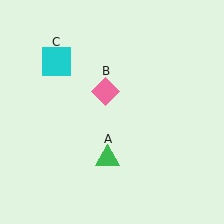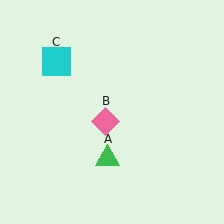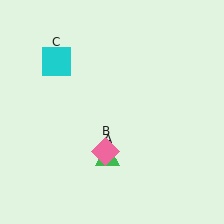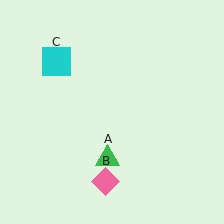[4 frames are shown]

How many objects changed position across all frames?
1 object changed position: pink diamond (object B).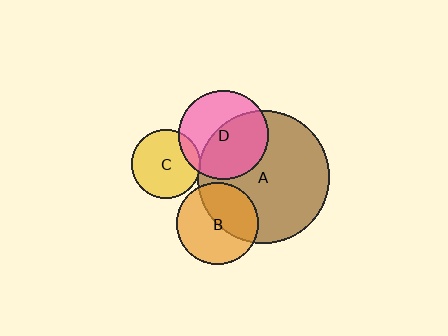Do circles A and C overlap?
Yes.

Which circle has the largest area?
Circle A (brown).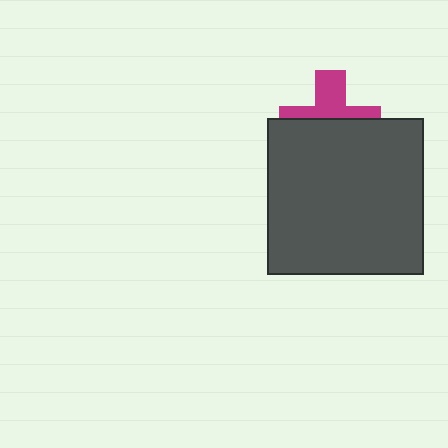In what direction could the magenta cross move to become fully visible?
The magenta cross could move up. That would shift it out from behind the dark gray square entirely.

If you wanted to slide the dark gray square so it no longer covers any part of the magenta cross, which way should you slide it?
Slide it down — that is the most direct way to separate the two shapes.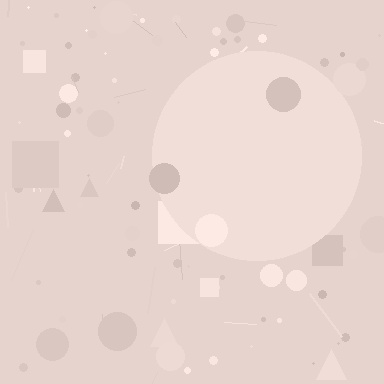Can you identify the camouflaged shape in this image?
The camouflaged shape is a circle.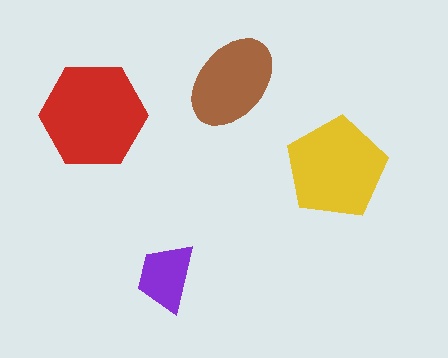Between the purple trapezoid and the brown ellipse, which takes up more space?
The brown ellipse.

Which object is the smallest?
The purple trapezoid.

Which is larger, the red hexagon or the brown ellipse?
The red hexagon.